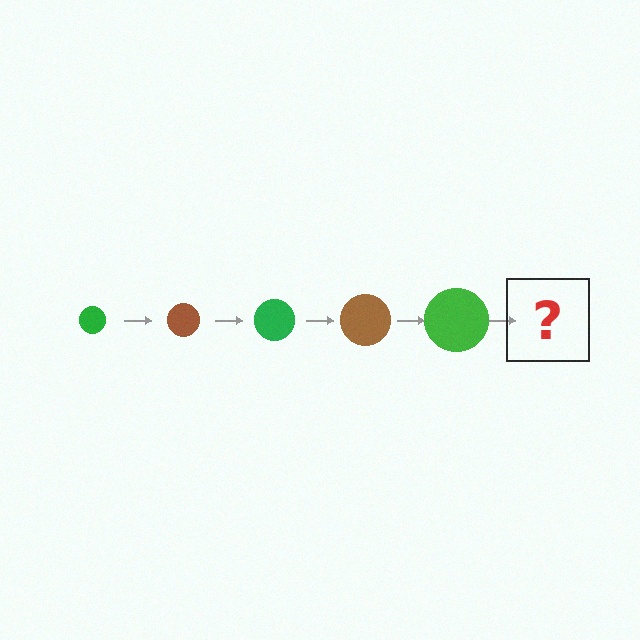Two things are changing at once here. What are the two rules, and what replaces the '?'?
The two rules are that the circle grows larger each step and the color cycles through green and brown. The '?' should be a brown circle, larger than the previous one.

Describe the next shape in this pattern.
It should be a brown circle, larger than the previous one.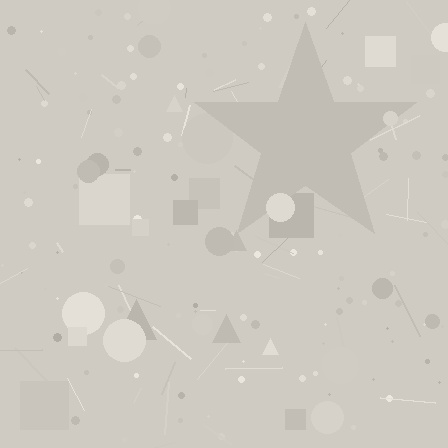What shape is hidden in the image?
A star is hidden in the image.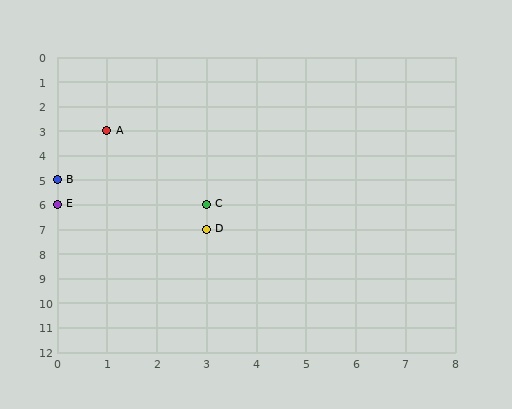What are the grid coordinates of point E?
Point E is at grid coordinates (0, 6).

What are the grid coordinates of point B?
Point B is at grid coordinates (0, 5).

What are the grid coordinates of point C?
Point C is at grid coordinates (3, 6).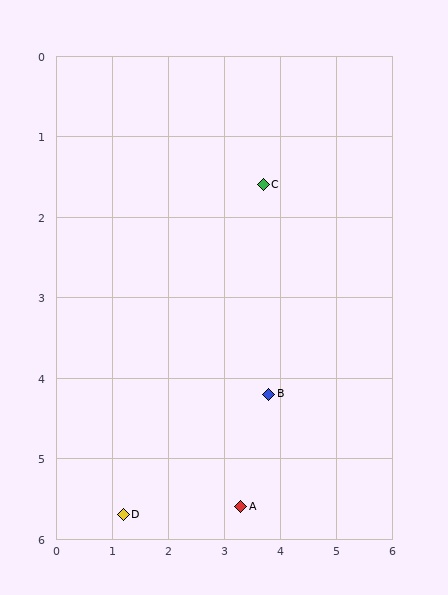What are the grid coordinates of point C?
Point C is at approximately (3.7, 1.6).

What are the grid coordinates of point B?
Point B is at approximately (3.8, 4.2).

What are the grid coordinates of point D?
Point D is at approximately (1.2, 5.7).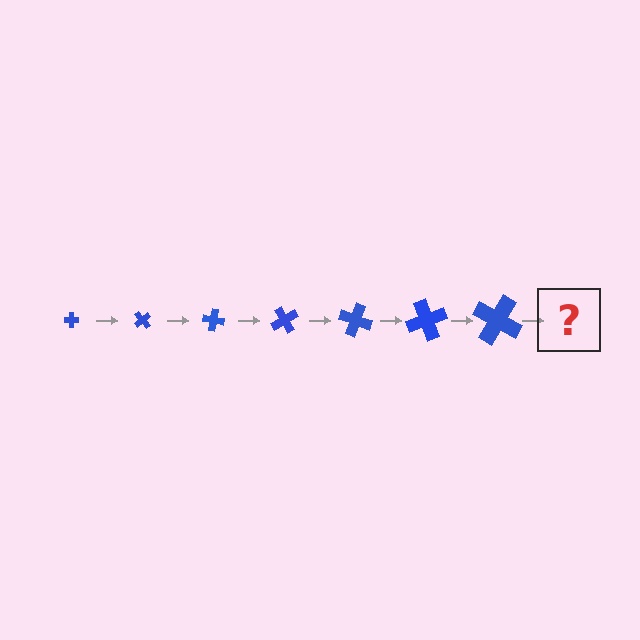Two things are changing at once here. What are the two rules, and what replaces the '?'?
The two rules are that the cross grows larger each step and it rotates 50 degrees each step. The '?' should be a cross, larger than the previous one and rotated 350 degrees from the start.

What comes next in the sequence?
The next element should be a cross, larger than the previous one and rotated 350 degrees from the start.